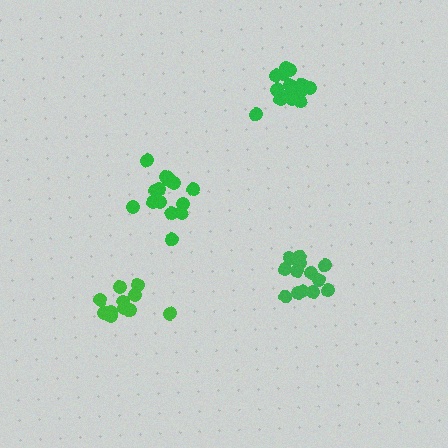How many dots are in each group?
Group 1: 17 dots, Group 2: 11 dots, Group 3: 14 dots, Group 4: 14 dots (56 total).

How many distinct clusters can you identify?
There are 4 distinct clusters.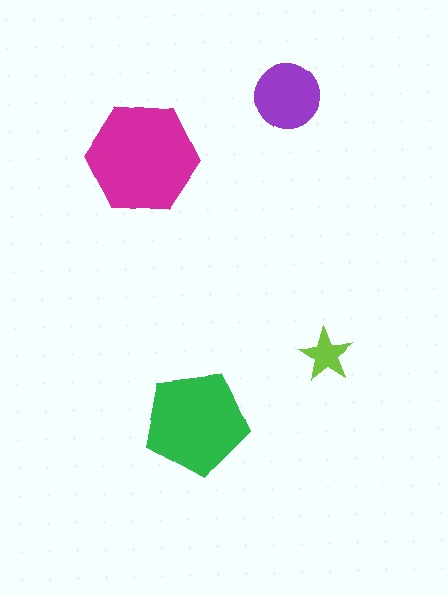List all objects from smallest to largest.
The lime star, the purple circle, the green pentagon, the magenta hexagon.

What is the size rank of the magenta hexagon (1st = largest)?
1st.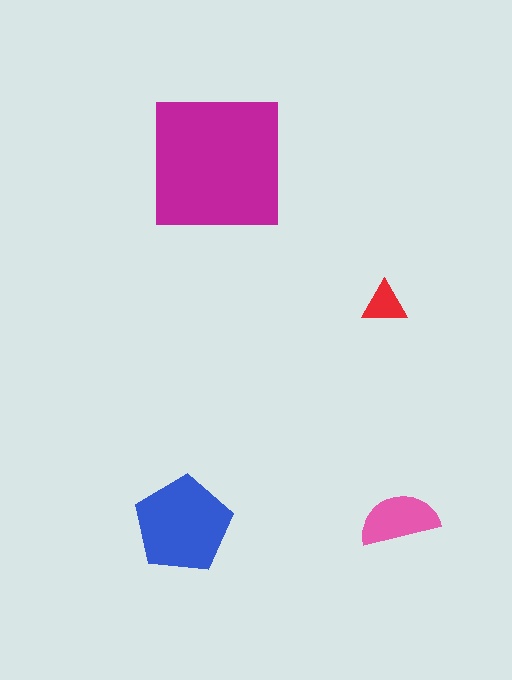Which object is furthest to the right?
The pink semicircle is rightmost.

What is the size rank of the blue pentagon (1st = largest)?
2nd.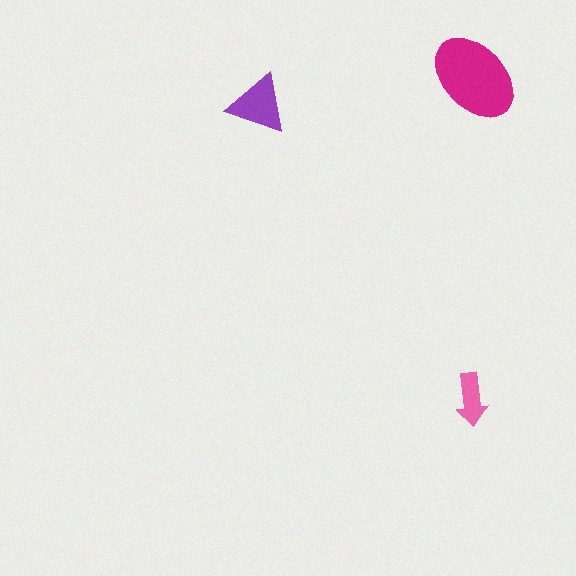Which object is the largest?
The magenta ellipse.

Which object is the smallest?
The pink arrow.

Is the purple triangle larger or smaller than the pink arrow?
Larger.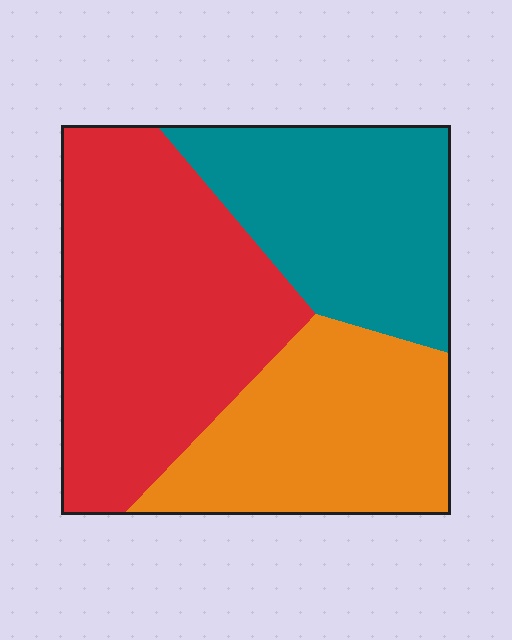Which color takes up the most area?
Red, at roughly 45%.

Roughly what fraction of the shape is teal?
Teal takes up about one quarter (1/4) of the shape.